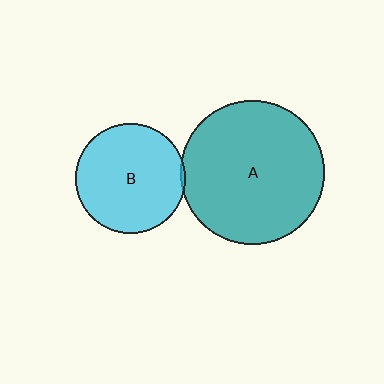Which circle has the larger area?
Circle A (teal).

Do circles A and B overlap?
Yes.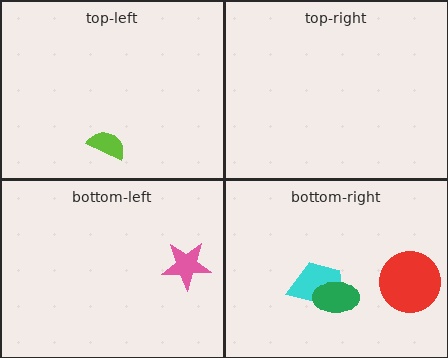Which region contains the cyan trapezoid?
The bottom-right region.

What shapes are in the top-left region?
The lime semicircle.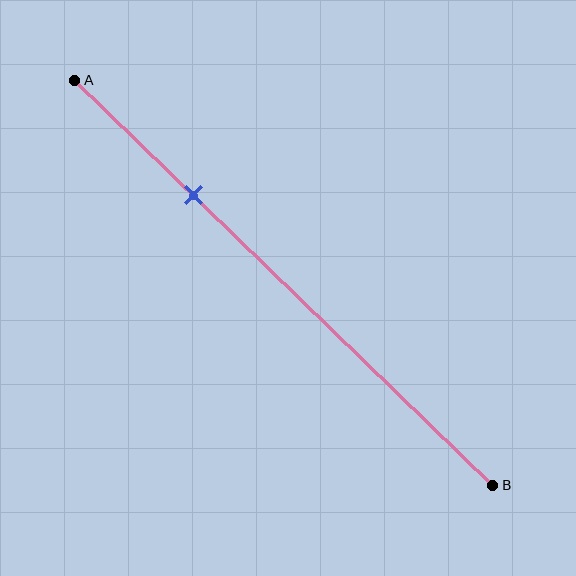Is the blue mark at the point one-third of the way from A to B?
No, the mark is at about 30% from A, not at the 33% one-third point.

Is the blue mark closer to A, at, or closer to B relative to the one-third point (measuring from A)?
The blue mark is closer to point A than the one-third point of segment AB.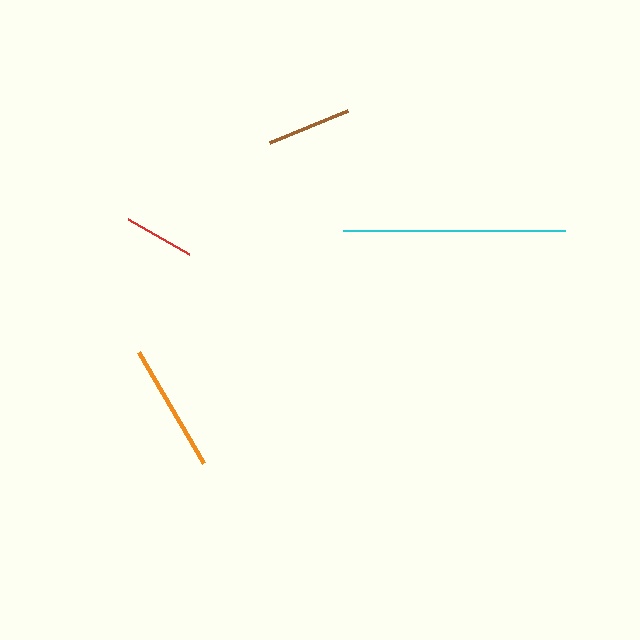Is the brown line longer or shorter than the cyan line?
The cyan line is longer than the brown line.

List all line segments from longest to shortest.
From longest to shortest: cyan, orange, brown, red.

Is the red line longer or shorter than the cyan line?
The cyan line is longer than the red line.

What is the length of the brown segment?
The brown segment is approximately 84 pixels long.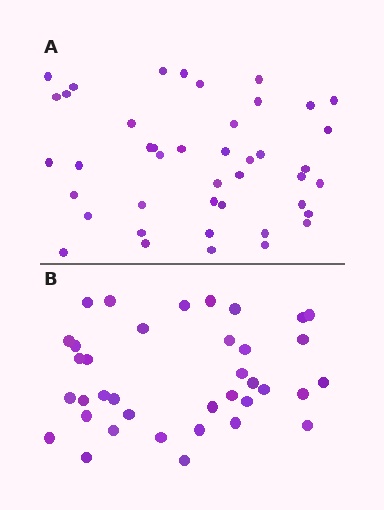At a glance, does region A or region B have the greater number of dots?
Region A (the top region) has more dots.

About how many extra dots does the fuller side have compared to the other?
Region A has about 6 more dots than region B.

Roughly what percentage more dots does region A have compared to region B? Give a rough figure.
About 15% more.